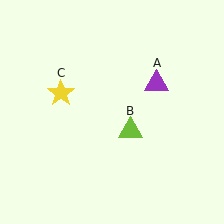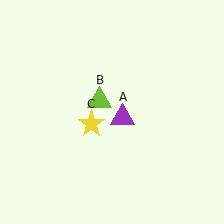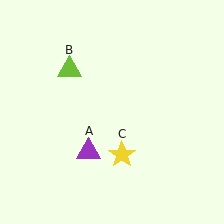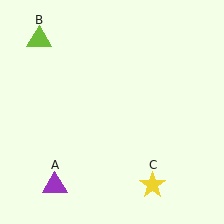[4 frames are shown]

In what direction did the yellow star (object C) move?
The yellow star (object C) moved down and to the right.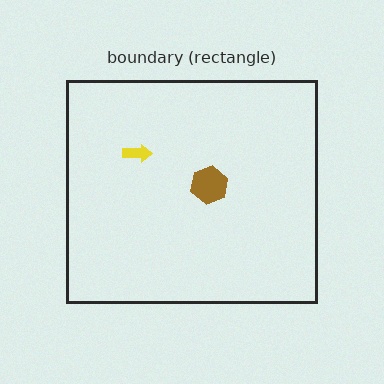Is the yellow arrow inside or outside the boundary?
Inside.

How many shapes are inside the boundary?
2 inside, 0 outside.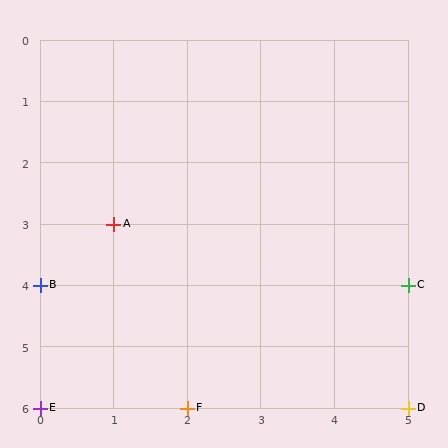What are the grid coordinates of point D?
Point D is at grid coordinates (5, 6).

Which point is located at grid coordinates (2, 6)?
Point F is at (2, 6).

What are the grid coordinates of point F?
Point F is at grid coordinates (2, 6).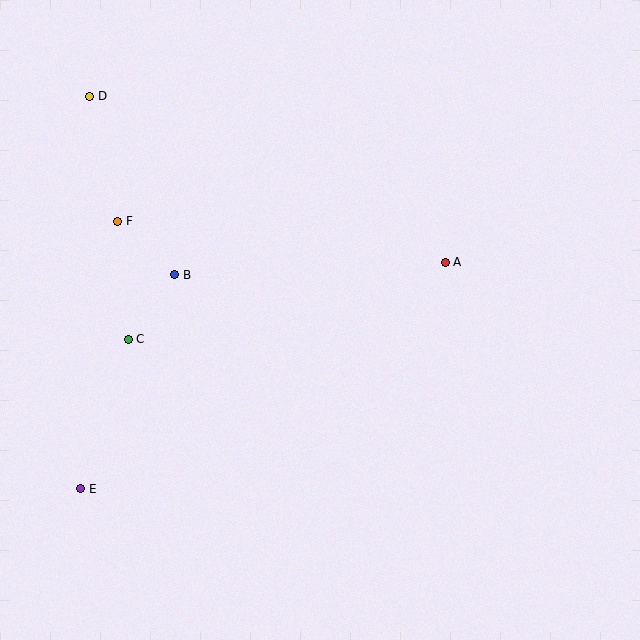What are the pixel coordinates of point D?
Point D is at (90, 96).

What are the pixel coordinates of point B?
Point B is at (175, 275).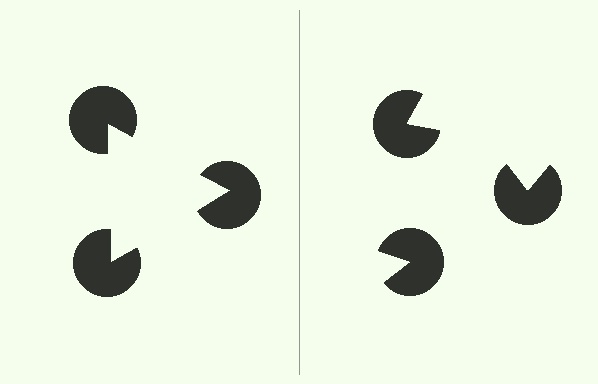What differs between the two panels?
The pac-man discs are positioned identically on both sides; only the wedge orientations differ. On the left they align to a triangle; on the right they are misaligned.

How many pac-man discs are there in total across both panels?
6 — 3 on each side.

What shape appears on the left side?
An illusory triangle.